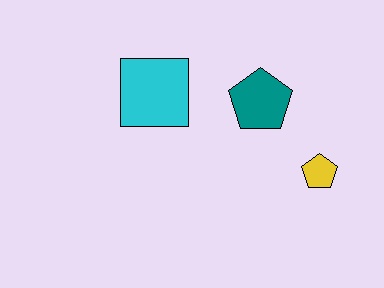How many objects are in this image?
There are 3 objects.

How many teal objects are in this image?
There is 1 teal object.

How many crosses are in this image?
There are no crosses.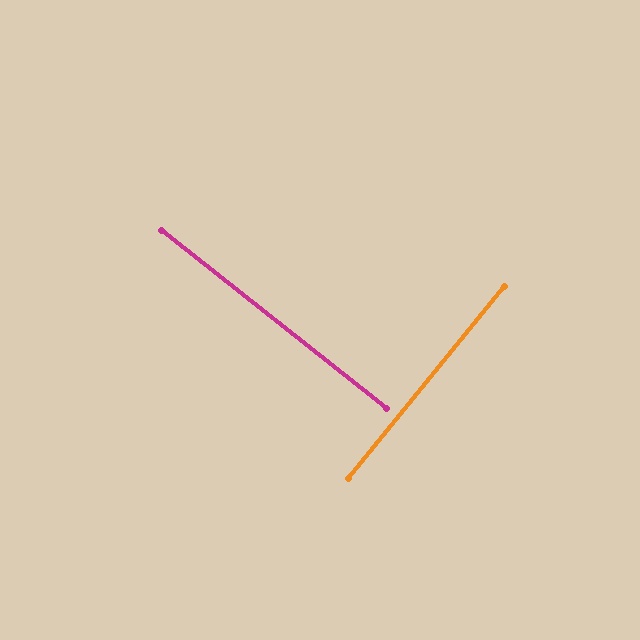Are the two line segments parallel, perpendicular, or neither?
Perpendicular — they meet at approximately 89°.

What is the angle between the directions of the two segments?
Approximately 89 degrees.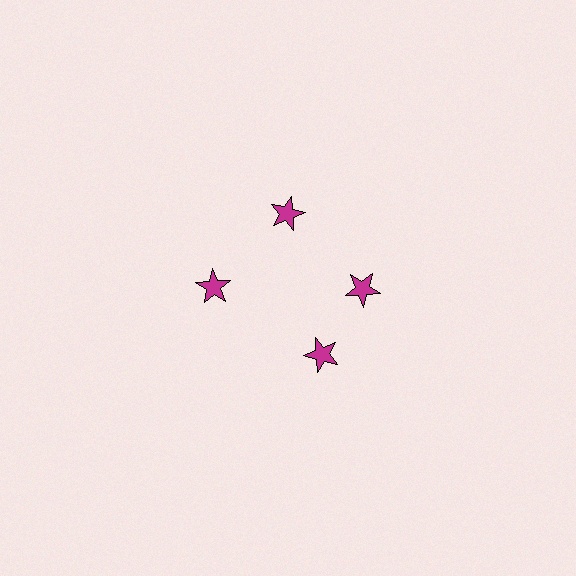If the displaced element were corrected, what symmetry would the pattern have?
It would have 4-fold rotational symmetry — the pattern would map onto itself every 90 degrees.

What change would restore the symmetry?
The symmetry would be restored by rotating it back into even spacing with its neighbors so that all 4 stars sit at equal angles and equal distance from the center.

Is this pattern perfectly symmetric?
No. The 4 magenta stars are arranged in a ring, but one element near the 6 o'clock position is rotated out of alignment along the ring, breaking the 4-fold rotational symmetry.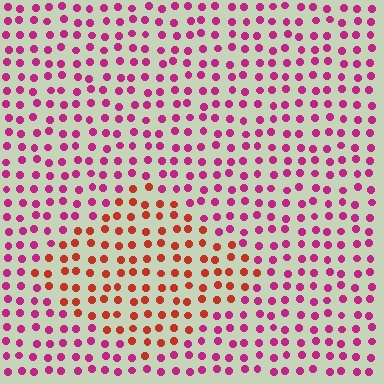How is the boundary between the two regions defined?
The boundary is defined purely by a slight shift in hue (about 44 degrees). Spacing, size, and orientation are identical on both sides.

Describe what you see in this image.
The image is filled with small magenta elements in a uniform arrangement. A diamond-shaped region is visible where the elements are tinted to a slightly different hue, forming a subtle color boundary.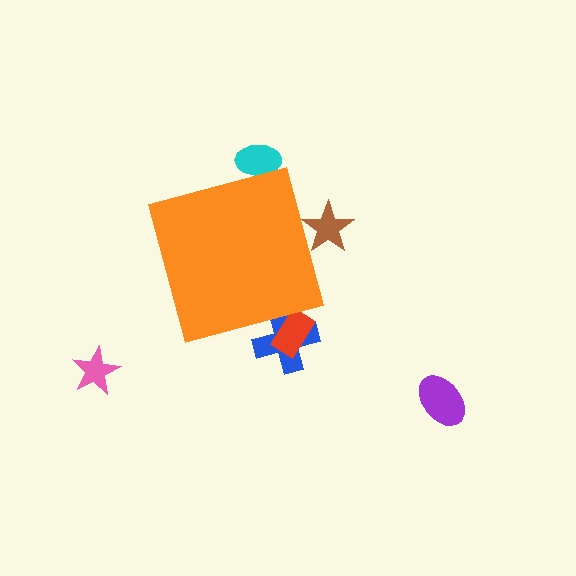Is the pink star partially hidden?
No, the pink star is fully visible.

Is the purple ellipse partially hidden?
No, the purple ellipse is fully visible.